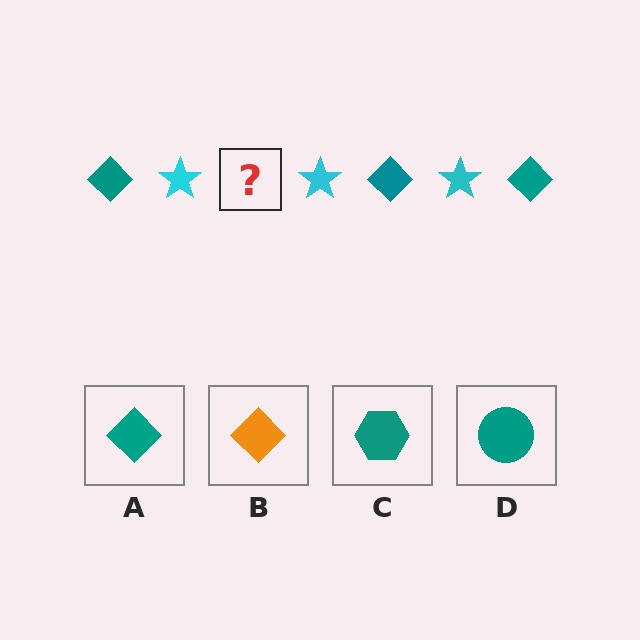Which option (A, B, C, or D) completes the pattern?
A.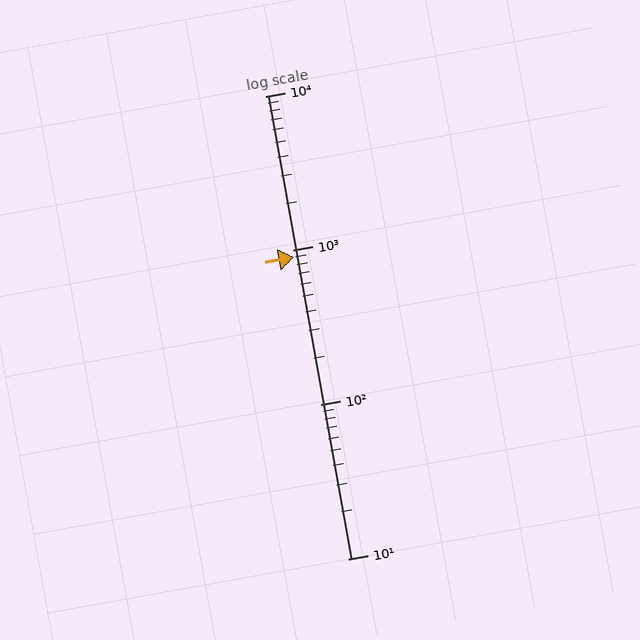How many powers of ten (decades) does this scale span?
The scale spans 3 decades, from 10 to 10000.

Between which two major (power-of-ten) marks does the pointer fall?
The pointer is between 100 and 1000.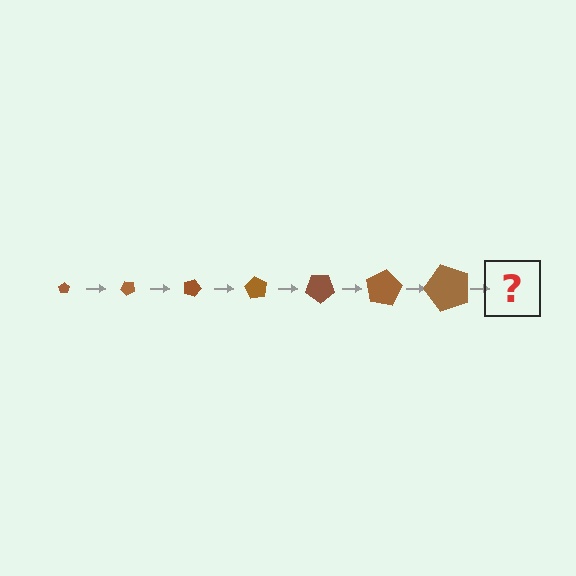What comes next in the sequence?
The next element should be a pentagon, larger than the previous one and rotated 315 degrees from the start.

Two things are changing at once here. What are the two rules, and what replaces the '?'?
The two rules are that the pentagon grows larger each step and it rotates 45 degrees each step. The '?' should be a pentagon, larger than the previous one and rotated 315 degrees from the start.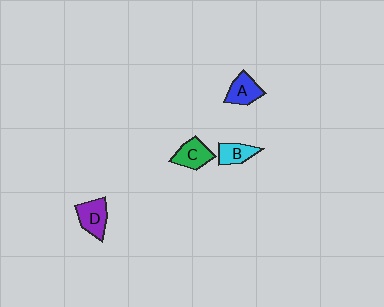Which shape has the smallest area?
Shape B (cyan).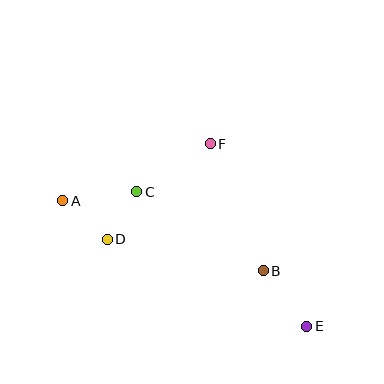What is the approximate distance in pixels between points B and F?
The distance between B and F is approximately 137 pixels.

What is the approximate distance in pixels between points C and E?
The distance between C and E is approximately 217 pixels.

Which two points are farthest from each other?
Points A and E are farthest from each other.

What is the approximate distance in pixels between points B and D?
The distance between B and D is approximately 159 pixels.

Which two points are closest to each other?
Points C and D are closest to each other.